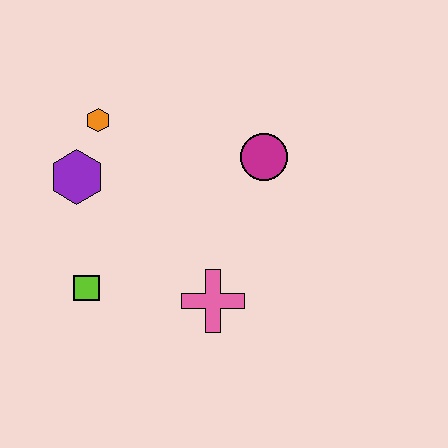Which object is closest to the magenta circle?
The pink cross is closest to the magenta circle.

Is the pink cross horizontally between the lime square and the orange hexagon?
No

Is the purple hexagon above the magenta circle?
No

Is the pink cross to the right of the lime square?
Yes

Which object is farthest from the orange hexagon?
The pink cross is farthest from the orange hexagon.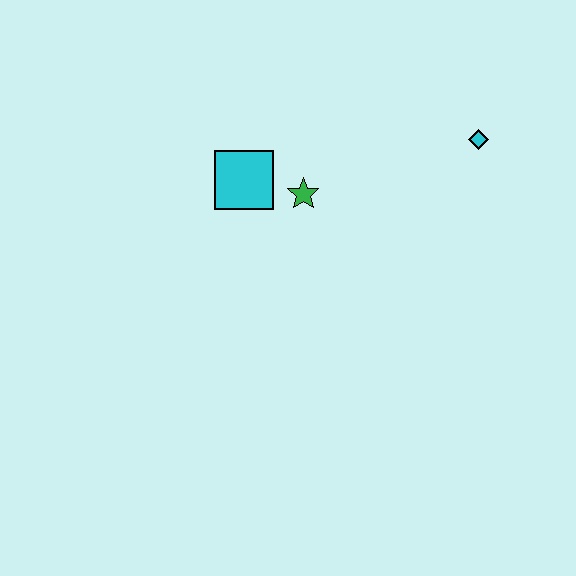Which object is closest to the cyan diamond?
The green star is closest to the cyan diamond.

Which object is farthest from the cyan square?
The cyan diamond is farthest from the cyan square.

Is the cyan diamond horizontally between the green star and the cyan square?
No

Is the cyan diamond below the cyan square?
No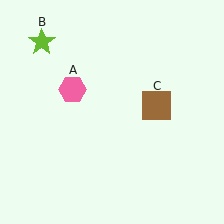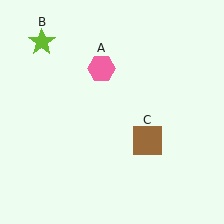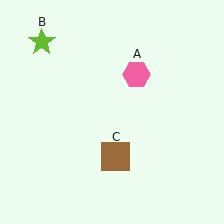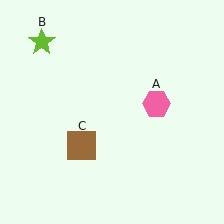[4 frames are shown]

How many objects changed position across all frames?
2 objects changed position: pink hexagon (object A), brown square (object C).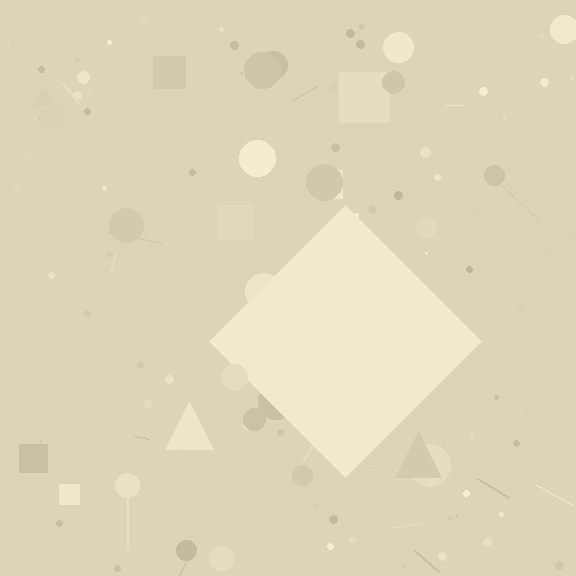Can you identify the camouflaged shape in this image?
The camouflaged shape is a diamond.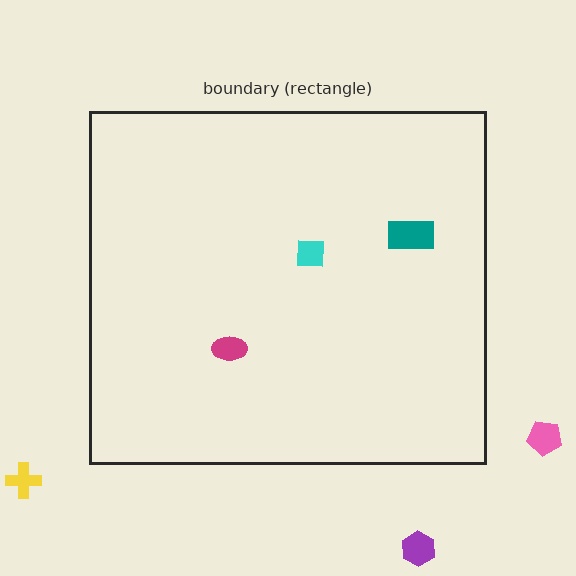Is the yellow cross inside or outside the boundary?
Outside.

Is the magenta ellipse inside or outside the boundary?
Inside.